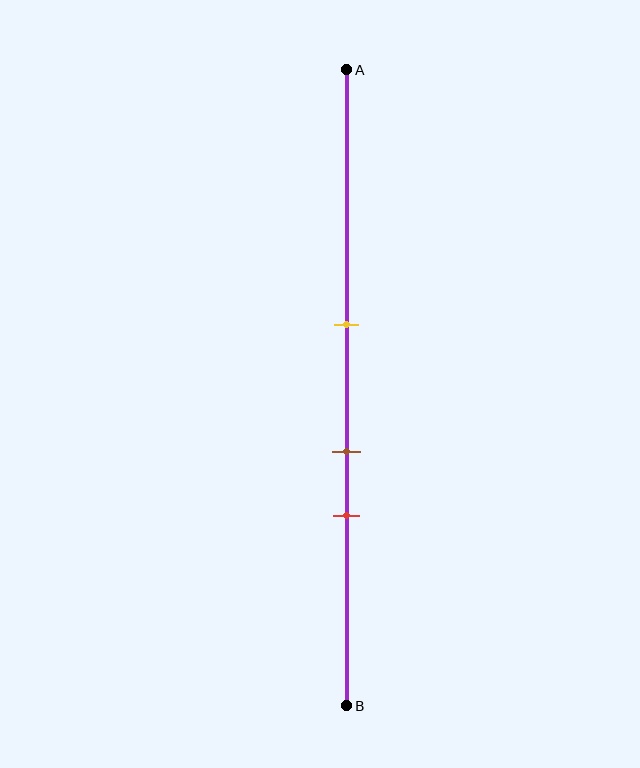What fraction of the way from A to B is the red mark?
The red mark is approximately 70% (0.7) of the way from A to B.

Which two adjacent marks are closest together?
The brown and red marks are the closest adjacent pair.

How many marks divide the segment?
There are 3 marks dividing the segment.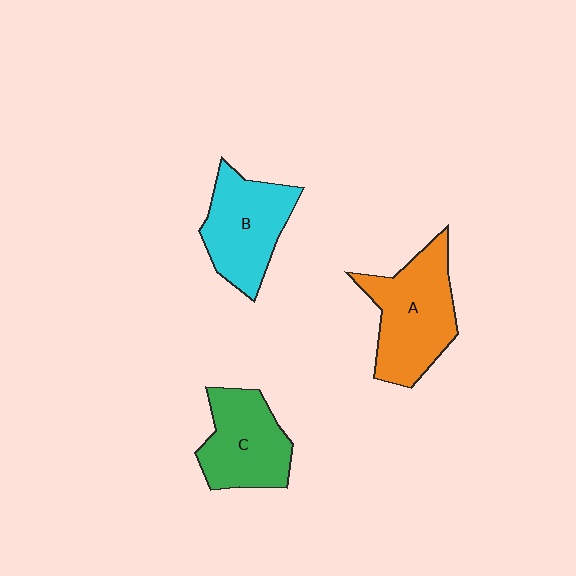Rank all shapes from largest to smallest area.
From largest to smallest: A (orange), B (cyan), C (green).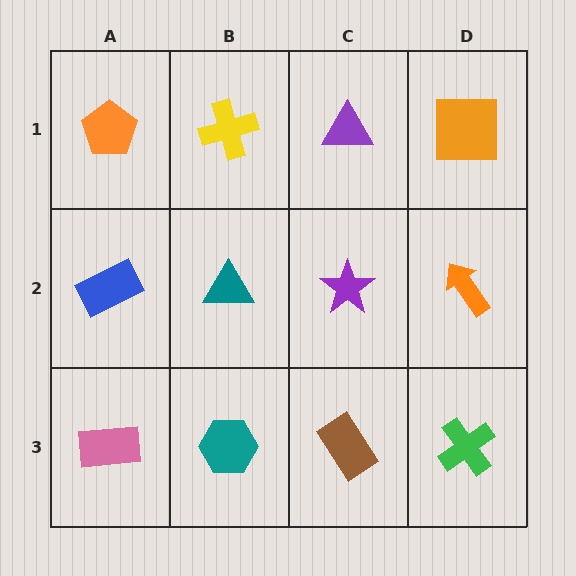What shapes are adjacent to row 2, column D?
An orange square (row 1, column D), a green cross (row 3, column D), a purple star (row 2, column C).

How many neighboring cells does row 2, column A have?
3.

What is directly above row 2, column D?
An orange square.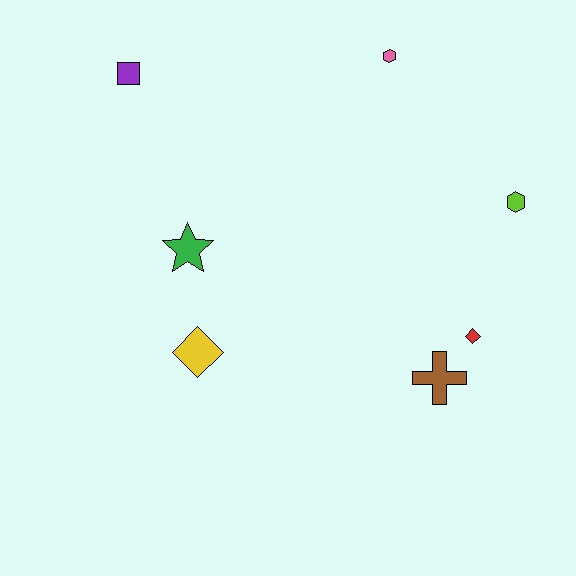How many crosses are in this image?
There is 1 cross.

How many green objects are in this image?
There is 1 green object.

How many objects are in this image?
There are 7 objects.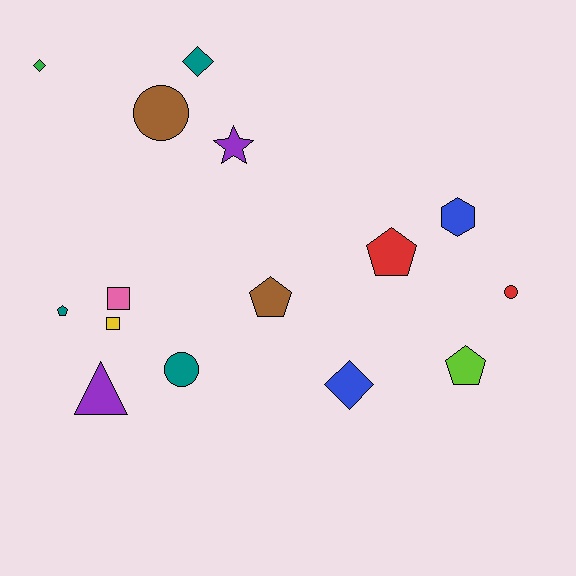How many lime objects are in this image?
There is 1 lime object.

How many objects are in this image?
There are 15 objects.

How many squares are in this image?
There are 2 squares.